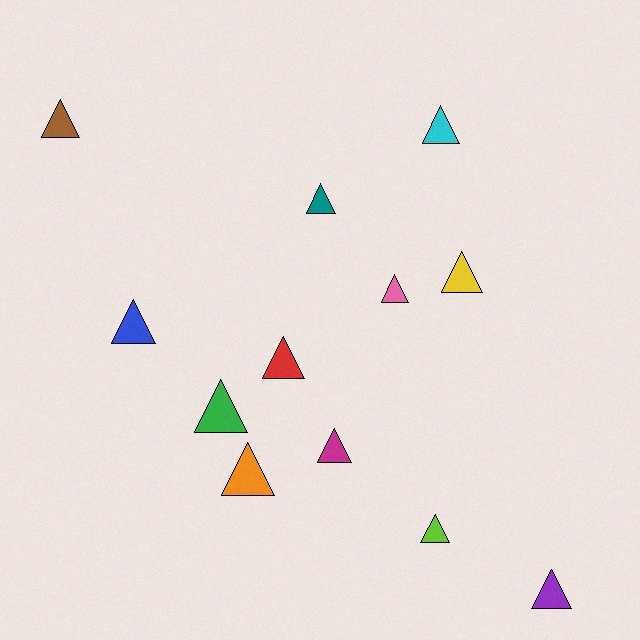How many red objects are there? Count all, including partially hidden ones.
There is 1 red object.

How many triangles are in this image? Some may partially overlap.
There are 12 triangles.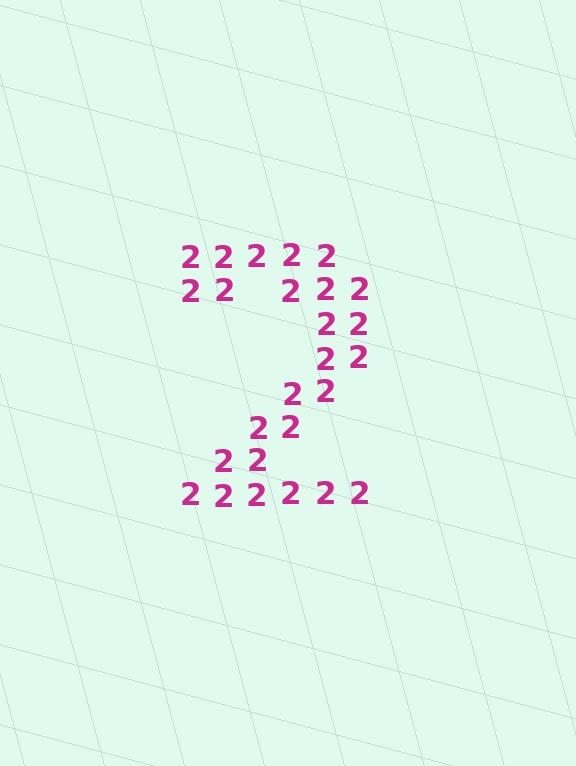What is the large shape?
The large shape is the digit 2.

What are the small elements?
The small elements are digit 2's.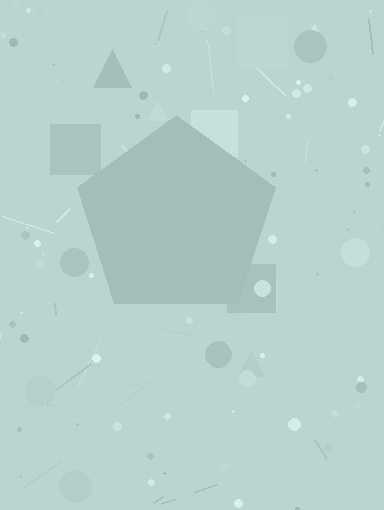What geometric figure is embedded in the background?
A pentagon is embedded in the background.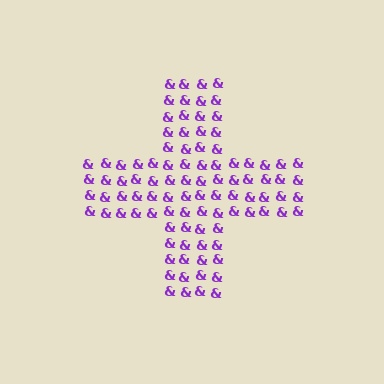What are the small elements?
The small elements are ampersands.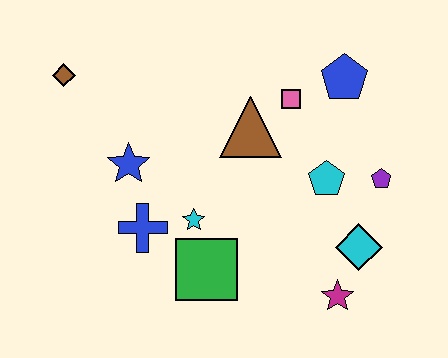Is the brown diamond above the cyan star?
Yes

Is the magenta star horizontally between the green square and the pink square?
No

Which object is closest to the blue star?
The blue cross is closest to the blue star.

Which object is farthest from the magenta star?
The brown diamond is farthest from the magenta star.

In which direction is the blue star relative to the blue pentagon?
The blue star is to the left of the blue pentagon.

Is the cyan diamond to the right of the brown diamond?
Yes